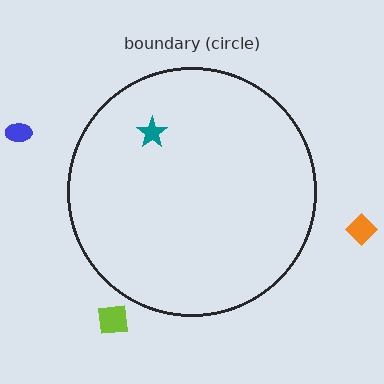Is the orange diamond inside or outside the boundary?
Outside.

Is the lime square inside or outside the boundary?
Outside.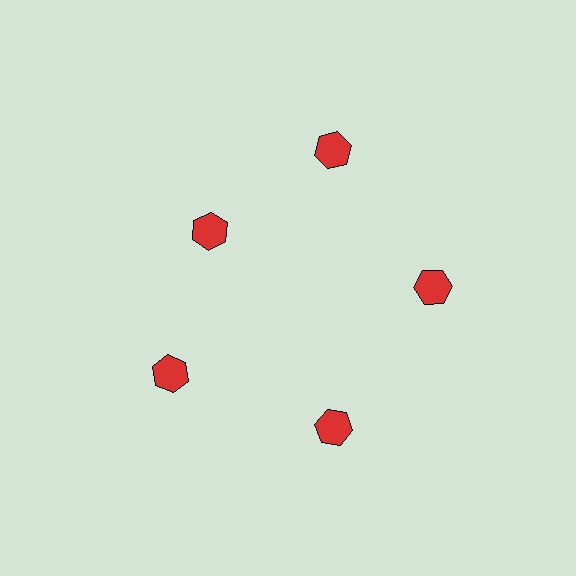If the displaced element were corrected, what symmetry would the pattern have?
It would have 5-fold rotational symmetry — the pattern would map onto itself every 72 degrees.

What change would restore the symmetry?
The symmetry would be restored by moving it outward, back onto the ring so that all 5 hexagons sit at equal angles and equal distance from the center.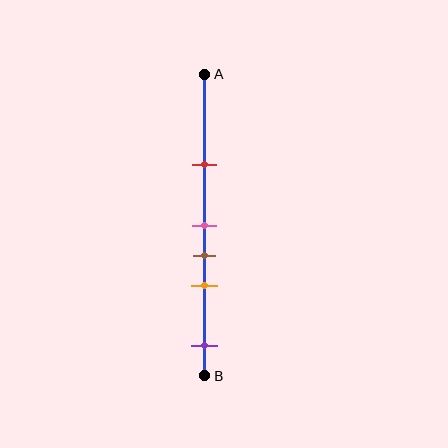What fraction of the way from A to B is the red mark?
The red mark is approximately 30% (0.3) of the way from A to B.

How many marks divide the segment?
There are 5 marks dividing the segment.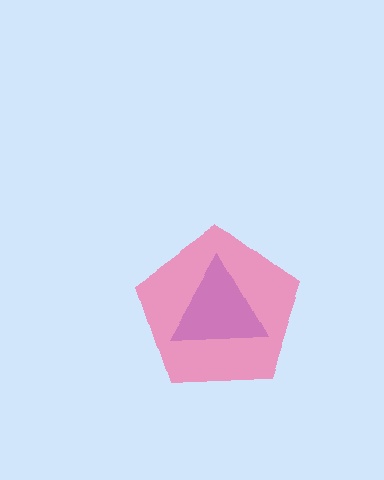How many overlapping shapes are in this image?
There are 2 overlapping shapes in the image.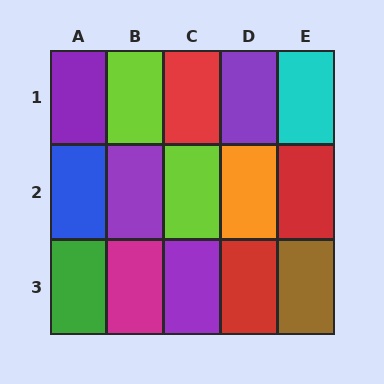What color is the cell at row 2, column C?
Lime.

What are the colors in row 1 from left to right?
Purple, lime, red, purple, cyan.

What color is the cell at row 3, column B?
Magenta.